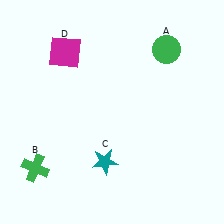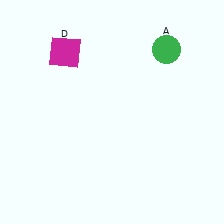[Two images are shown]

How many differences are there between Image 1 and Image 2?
There are 2 differences between the two images.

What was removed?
The green cross (B), the teal star (C) were removed in Image 2.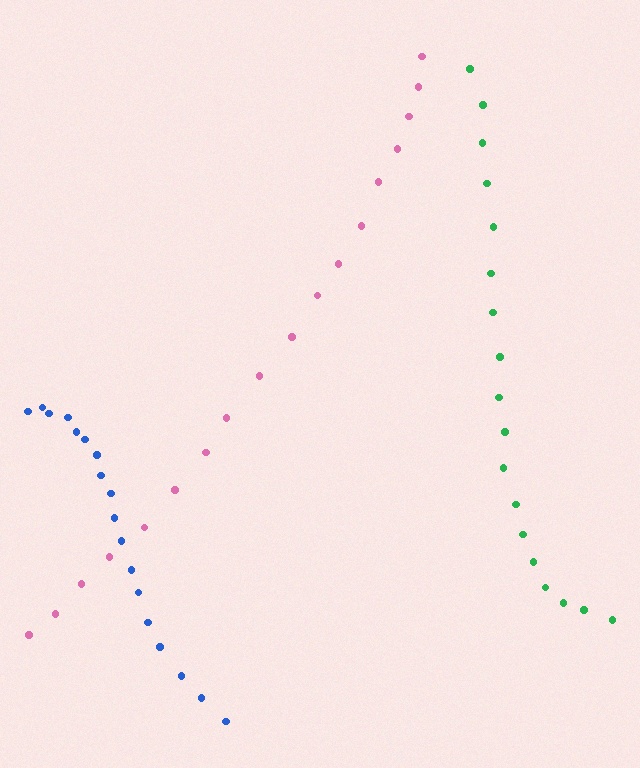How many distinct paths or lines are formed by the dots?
There are 3 distinct paths.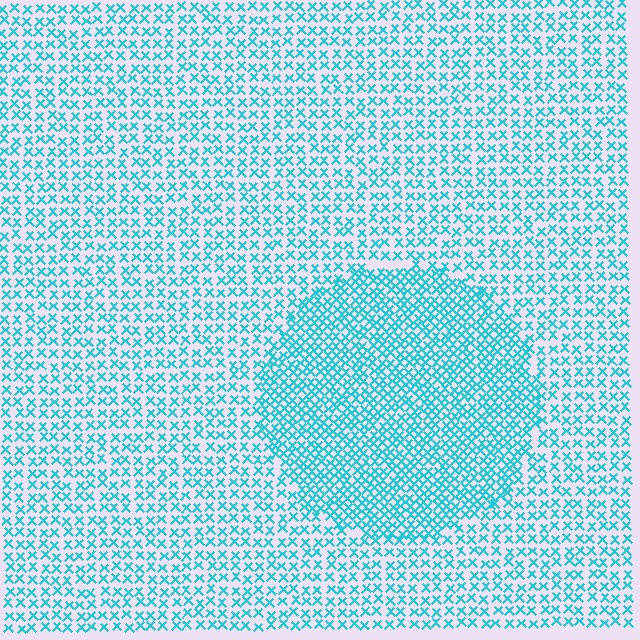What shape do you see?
I see a circle.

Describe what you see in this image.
The image contains small cyan elements arranged at two different densities. A circle-shaped region is visible where the elements are more densely packed than the surrounding area.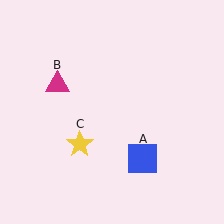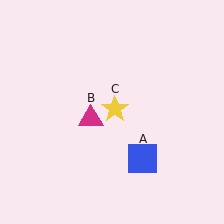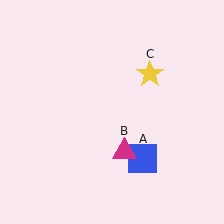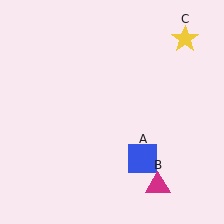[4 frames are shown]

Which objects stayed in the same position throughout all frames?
Blue square (object A) remained stationary.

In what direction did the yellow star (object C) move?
The yellow star (object C) moved up and to the right.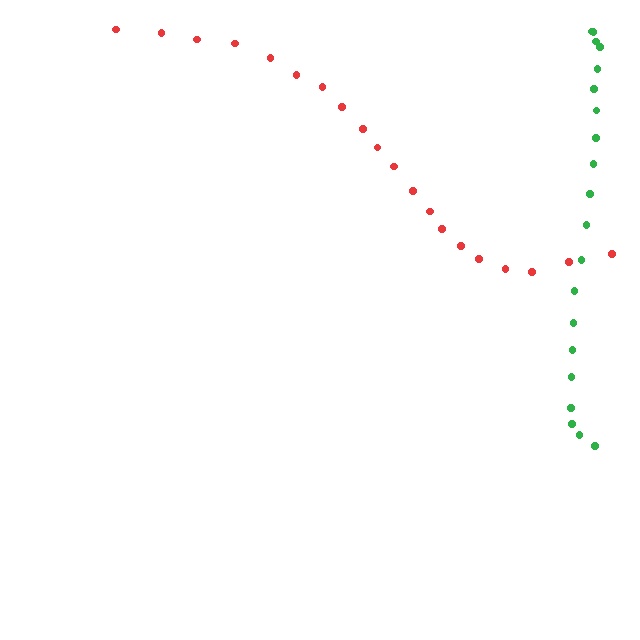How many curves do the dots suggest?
There are 2 distinct paths.